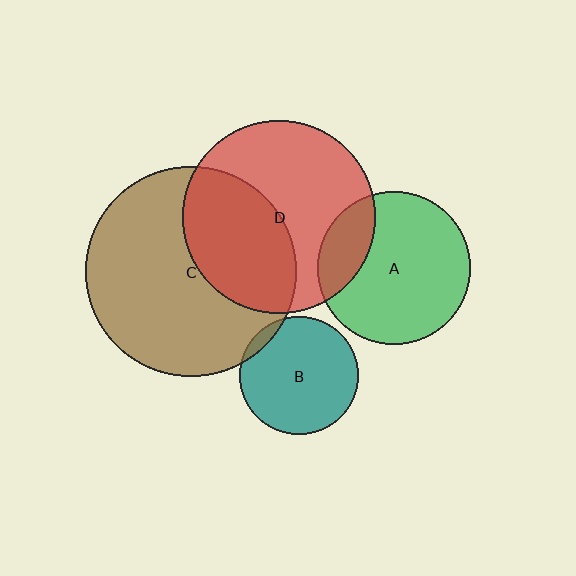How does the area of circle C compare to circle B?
Approximately 3.1 times.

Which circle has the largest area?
Circle C (brown).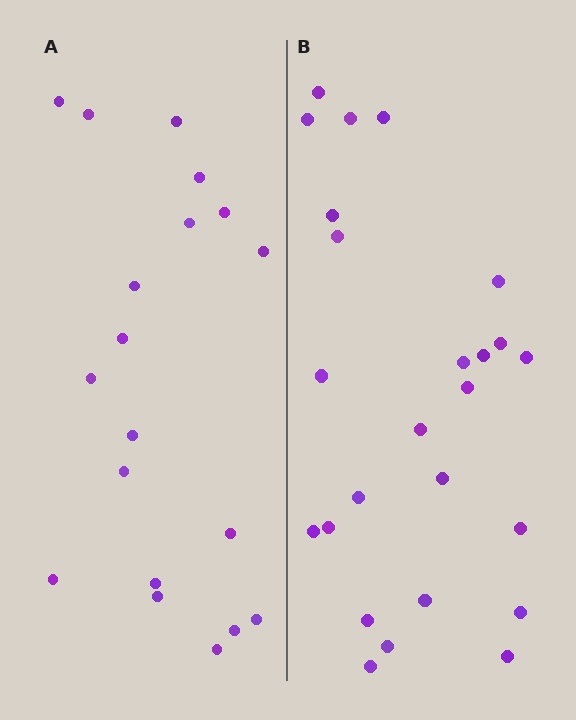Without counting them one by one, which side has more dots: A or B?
Region B (the right region) has more dots.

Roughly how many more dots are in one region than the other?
Region B has about 6 more dots than region A.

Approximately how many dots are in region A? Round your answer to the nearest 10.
About 20 dots. (The exact count is 19, which rounds to 20.)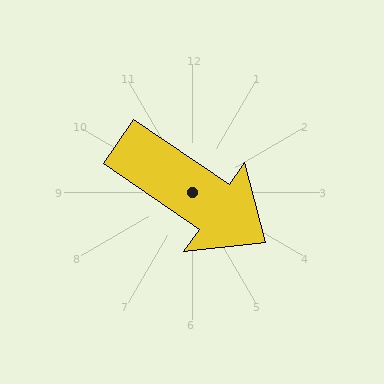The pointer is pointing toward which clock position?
Roughly 4 o'clock.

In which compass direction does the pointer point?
Southeast.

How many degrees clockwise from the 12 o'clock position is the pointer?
Approximately 124 degrees.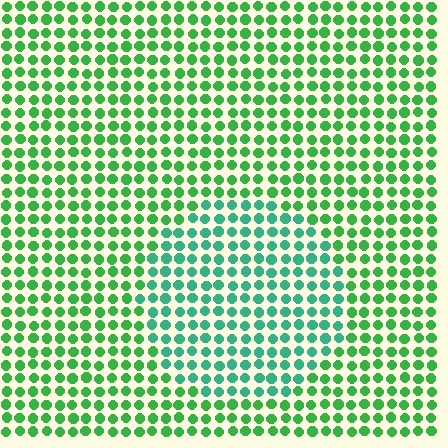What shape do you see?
I see a circle.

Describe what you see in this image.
The image is filled with small green elements in a uniform arrangement. A circle-shaped region is visible where the elements are tinted to a slightly different hue, forming a subtle color boundary.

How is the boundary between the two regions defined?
The boundary is defined purely by a slight shift in hue (about 31 degrees). Spacing, size, and orientation are identical on both sides.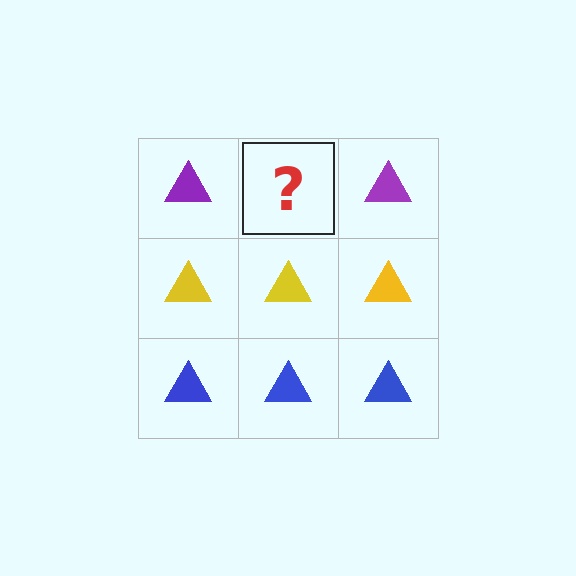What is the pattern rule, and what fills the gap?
The rule is that each row has a consistent color. The gap should be filled with a purple triangle.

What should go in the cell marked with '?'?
The missing cell should contain a purple triangle.